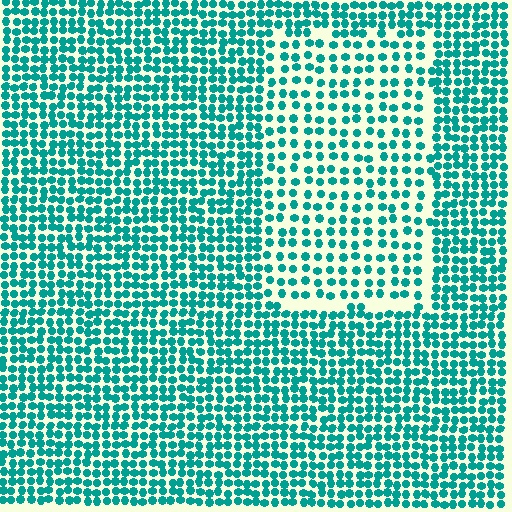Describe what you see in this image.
The image contains small teal elements arranged at two different densities. A rectangle-shaped region is visible where the elements are less densely packed than the surrounding area.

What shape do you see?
I see a rectangle.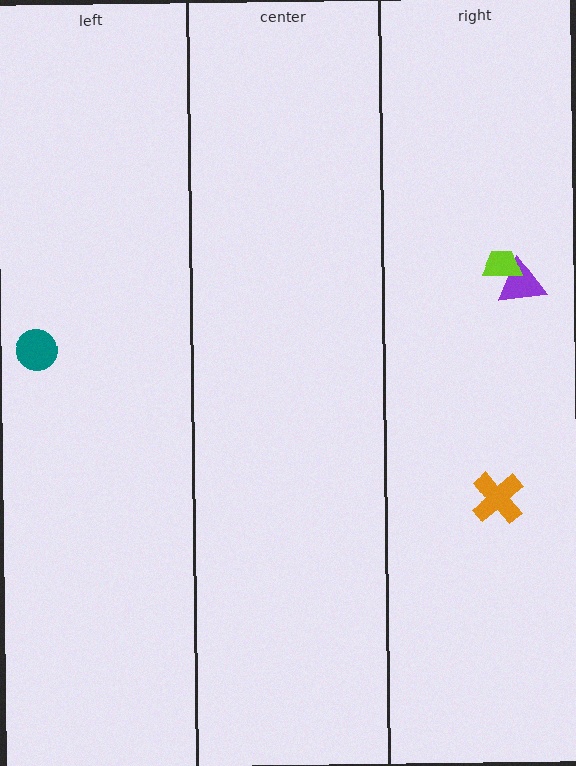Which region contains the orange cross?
The right region.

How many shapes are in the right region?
3.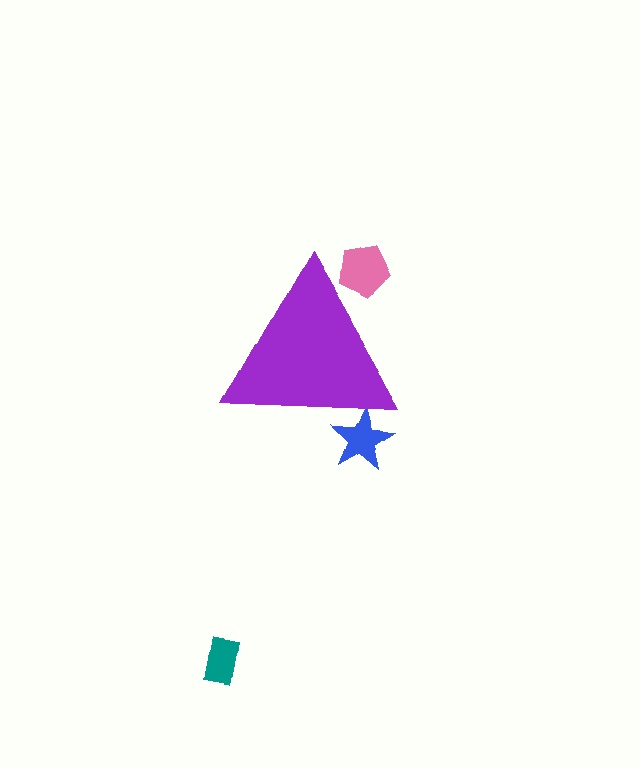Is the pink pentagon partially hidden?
Yes, the pink pentagon is partially hidden behind the purple triangle.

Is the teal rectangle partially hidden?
No, the teal rectangle is fully visible.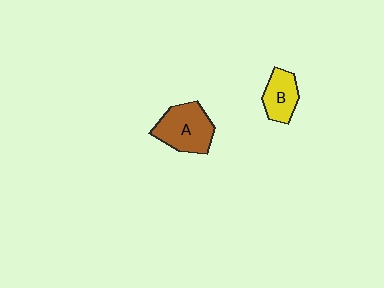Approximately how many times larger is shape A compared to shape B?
Approximately 1.5 times.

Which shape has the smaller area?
Shape B (yellow).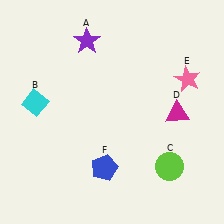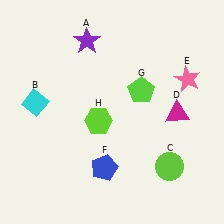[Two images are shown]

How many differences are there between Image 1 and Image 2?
There are 2 differences between the two images.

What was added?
A lime pentagon (G), a lime hexagon (H) were added in Image 2.